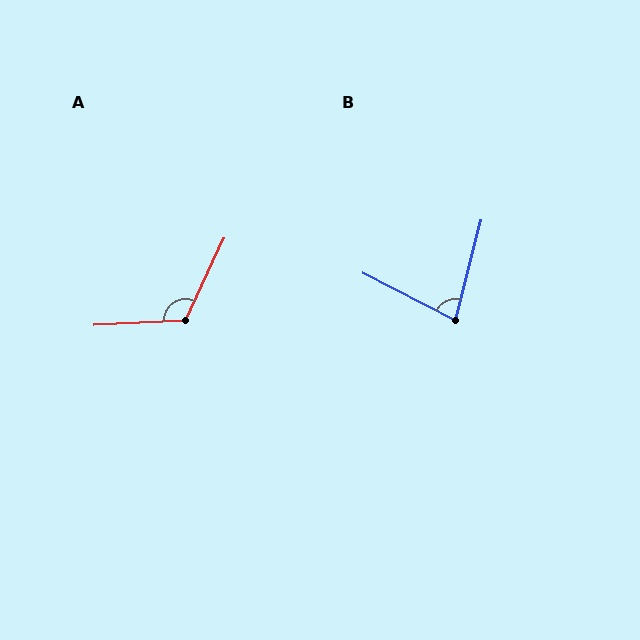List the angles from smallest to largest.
B (77°), A (118°).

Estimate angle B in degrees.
Approximately 77 degrees.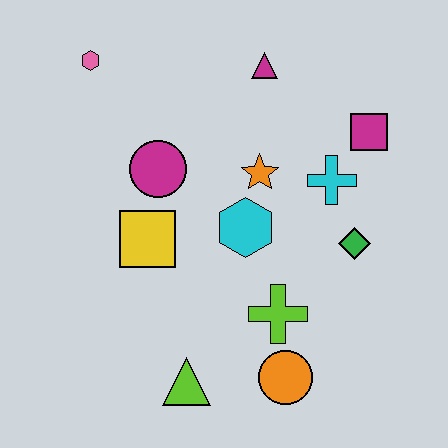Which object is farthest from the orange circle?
The pink hexagon is farthest from the orange circle.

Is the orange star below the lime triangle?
No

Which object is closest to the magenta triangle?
The orange star is closest to the magenta triangle.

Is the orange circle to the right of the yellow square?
Yes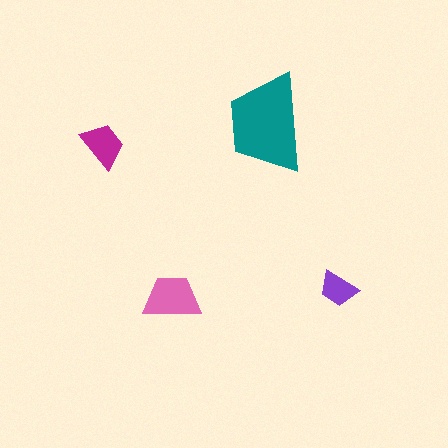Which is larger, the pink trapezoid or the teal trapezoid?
The teal one.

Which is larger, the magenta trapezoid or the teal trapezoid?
The teal one.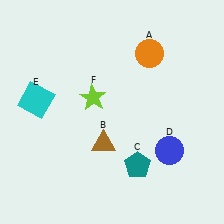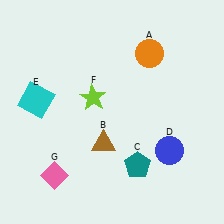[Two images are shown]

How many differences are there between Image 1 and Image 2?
There is 1 difference between the two images.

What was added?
A pink diamond (G) was added in Image 2.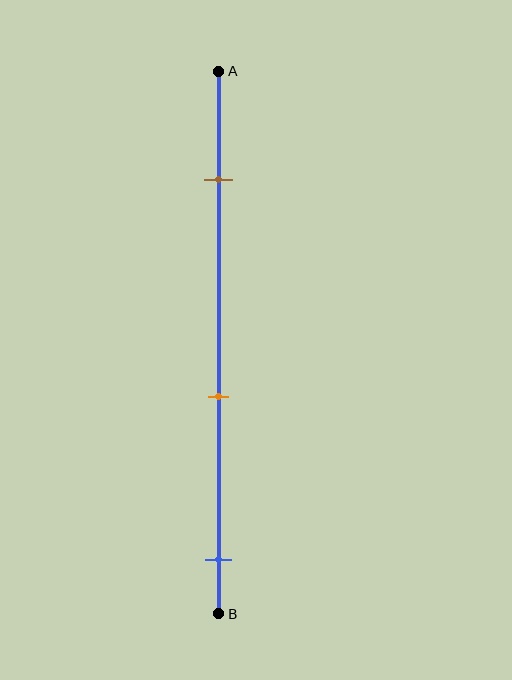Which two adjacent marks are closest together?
The orange and blue marks are the closest adjacent pair.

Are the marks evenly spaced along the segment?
Yes, the marks are approximately evenly spaced.